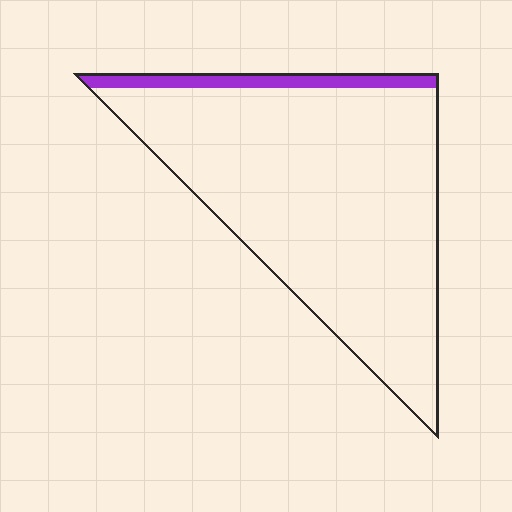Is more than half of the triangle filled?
No.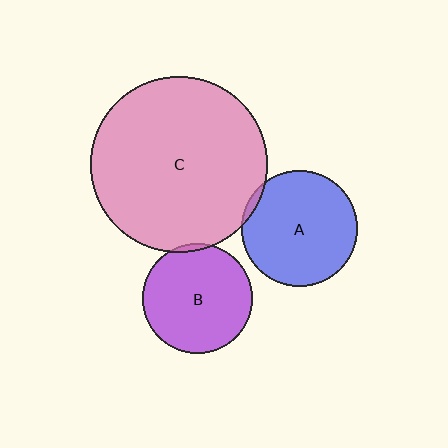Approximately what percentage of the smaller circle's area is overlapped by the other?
Approximately 5%.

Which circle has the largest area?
Circle C (pink).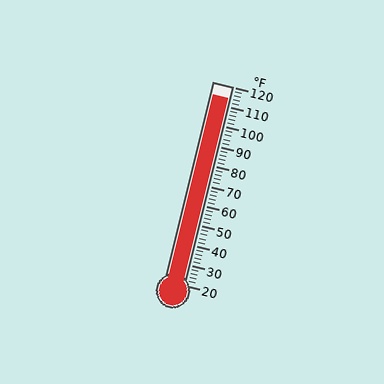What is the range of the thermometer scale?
The thermometer scale ranges from 20°F to 120°F.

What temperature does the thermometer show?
The thermometer shows approximately 114°F.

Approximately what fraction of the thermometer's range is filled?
The thermometer is filled to approximately 95% of its range.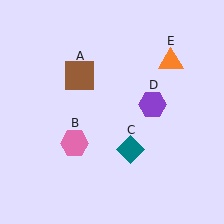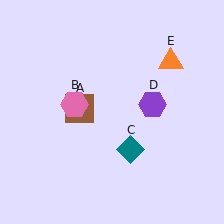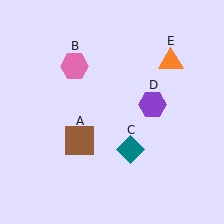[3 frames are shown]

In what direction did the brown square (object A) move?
The brown square (object A) moved down.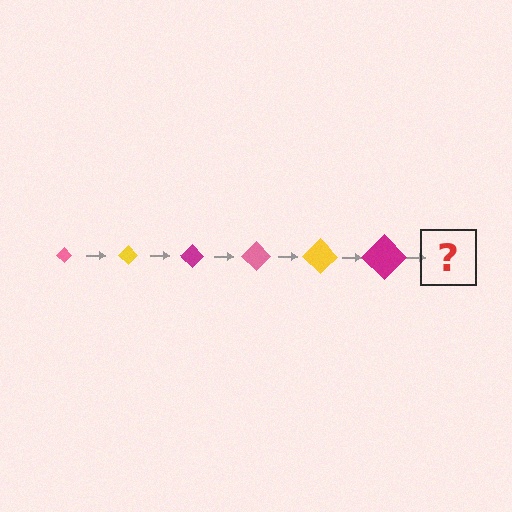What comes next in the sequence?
The next element should be a pink diamond, larger than the previous one.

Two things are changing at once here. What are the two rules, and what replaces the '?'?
The two rules are that the diamond grows larger each step and the color cycles through pink, yellow, and magenta. The '?' should be a pink diamond, larger than the previous one.